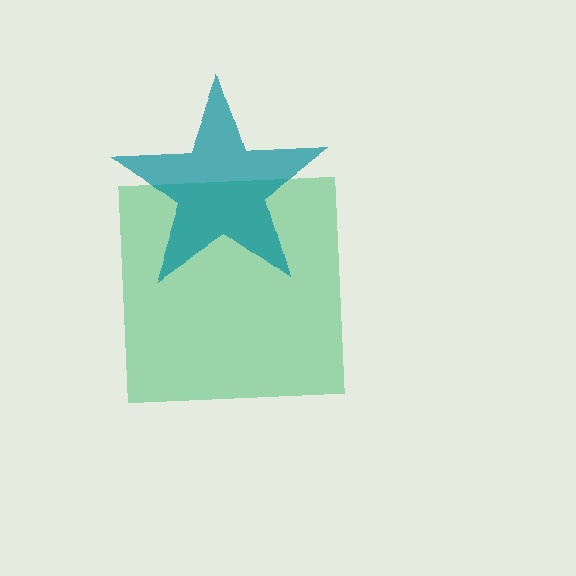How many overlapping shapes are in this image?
There are 2 overlapping shapes in the image.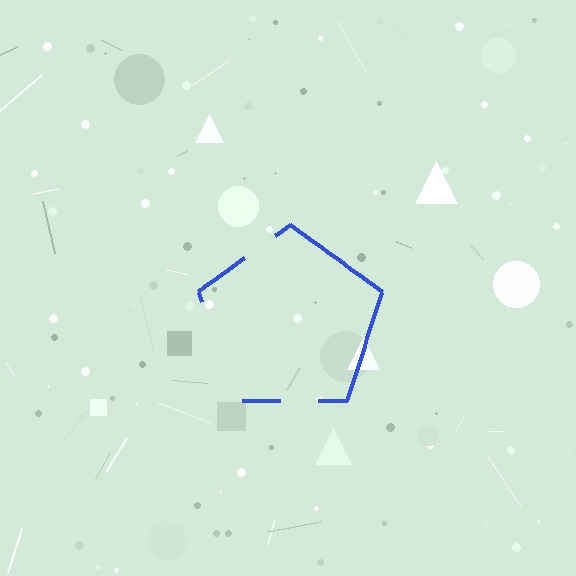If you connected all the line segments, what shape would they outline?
They would outline a pentagon.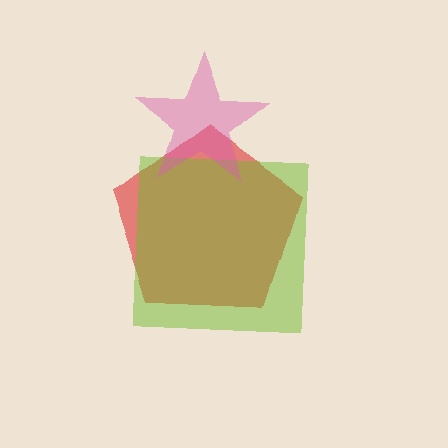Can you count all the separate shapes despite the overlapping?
Yes, there are 3 separate shapes.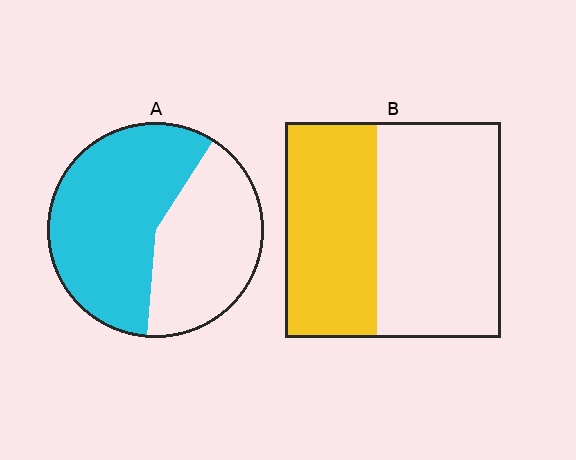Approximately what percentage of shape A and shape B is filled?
A is approximately 60% and B is approximately 45%.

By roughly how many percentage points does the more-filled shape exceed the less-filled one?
By roughly 15 percentage points (A over B).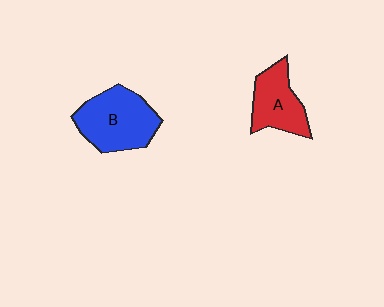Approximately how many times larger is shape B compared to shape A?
Approximately 1.4 times.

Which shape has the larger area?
Shape B (blue).